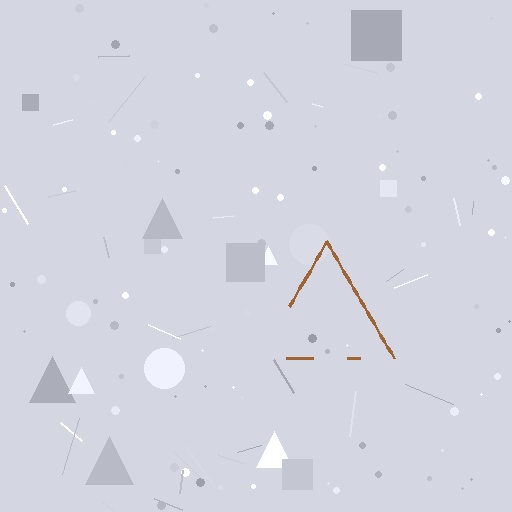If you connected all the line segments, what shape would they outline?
They would outline a triangle.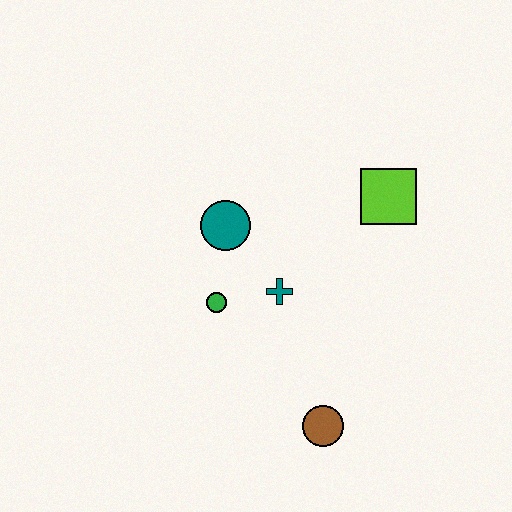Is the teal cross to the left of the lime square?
Yes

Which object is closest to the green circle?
The teal cross is closest to the green circle.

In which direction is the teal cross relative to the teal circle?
The teal cross is below the teal circle.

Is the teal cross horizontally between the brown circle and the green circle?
Yes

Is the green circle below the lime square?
Yes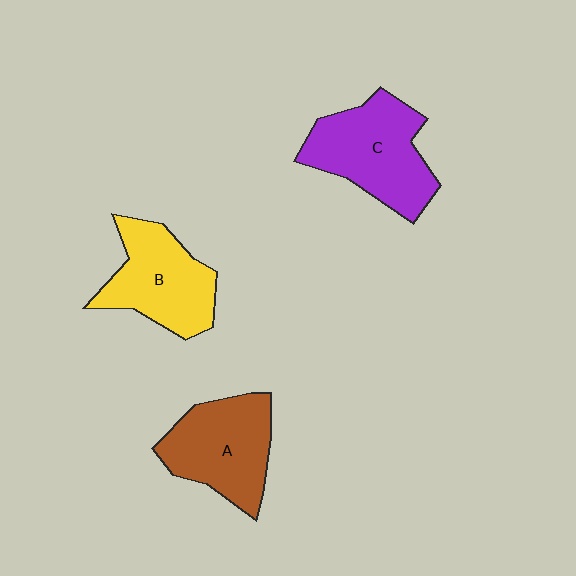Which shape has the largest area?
Shape C (purple).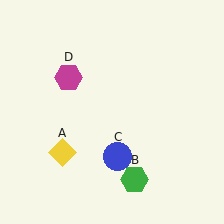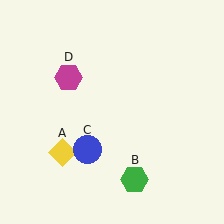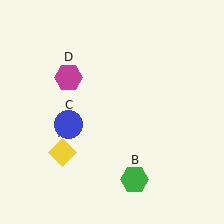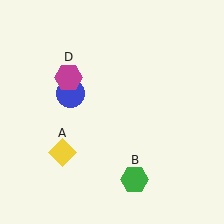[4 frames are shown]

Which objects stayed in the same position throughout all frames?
Yellow diamond (object A) and green hexagon (object B) and magenta hexagon (object D) remained stationary.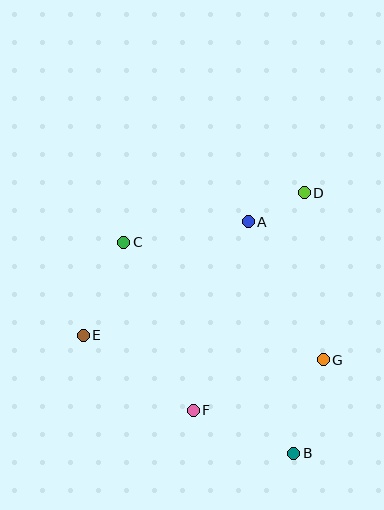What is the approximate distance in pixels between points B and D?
The distance between B and D is approximately 261 pixels.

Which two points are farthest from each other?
Points B and C are farthest from each other.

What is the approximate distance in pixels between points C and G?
The distance between C and G is approximately 232 pixels.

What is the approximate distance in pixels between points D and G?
The distance between D and G is approximately 168 pixels.